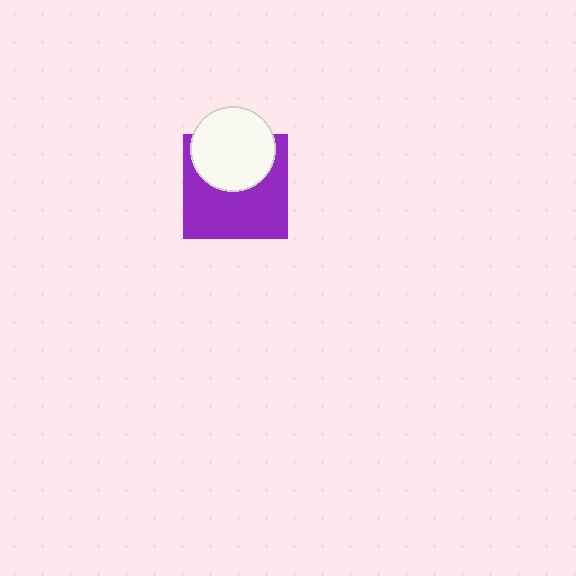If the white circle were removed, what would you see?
You would see the complete purple square.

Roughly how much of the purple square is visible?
About half of it is visible (roughly 62%).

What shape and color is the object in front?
The object in front is a white circle.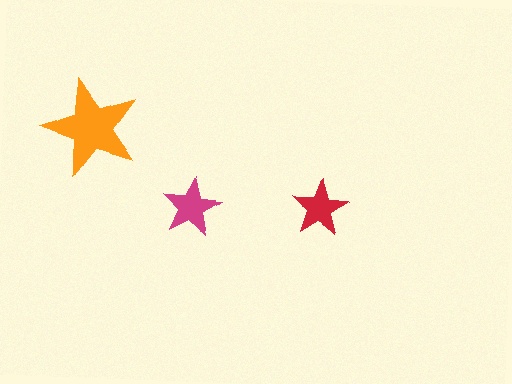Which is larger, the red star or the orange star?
The orange one.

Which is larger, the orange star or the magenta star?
The orange one.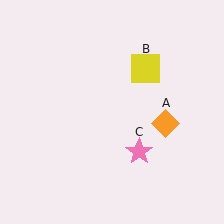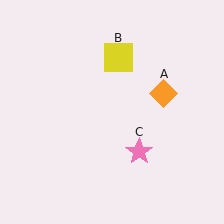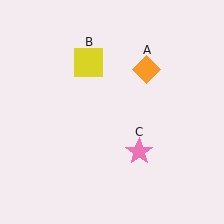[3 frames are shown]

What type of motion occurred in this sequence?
The orange diamond (object A), yellow square (object B) rotated counterclockwise around the center of the scene.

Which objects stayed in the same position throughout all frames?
Pink star (object C) remained stationary.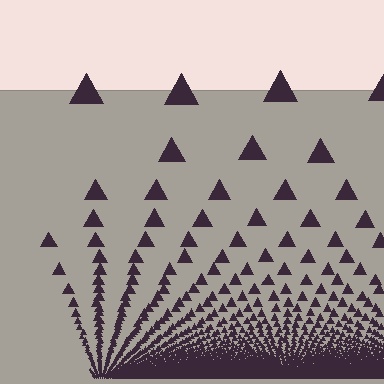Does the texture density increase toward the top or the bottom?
Density increases toward the bottom.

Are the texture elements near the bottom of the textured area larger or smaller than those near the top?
Smaller. The gradient is inverted — elements near the bottom are smaller and denser.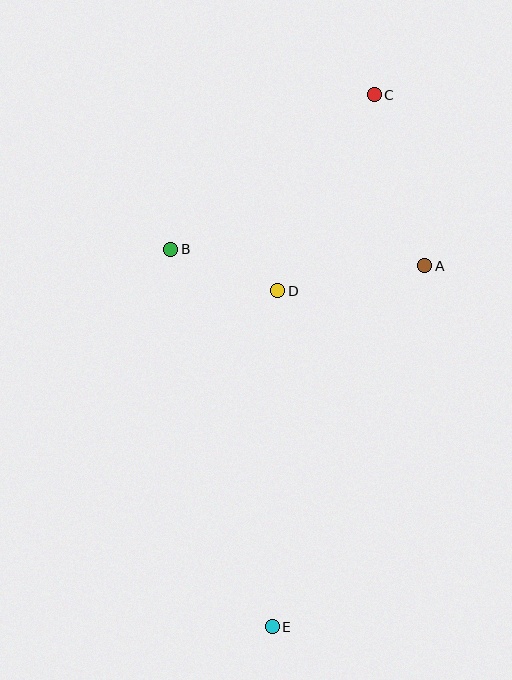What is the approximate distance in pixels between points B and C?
The distance between B and C is approximately 255 pixels.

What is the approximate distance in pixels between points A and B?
The distance between A and B is approximately 255 pixels.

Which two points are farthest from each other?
Points C and E are farthest from each other.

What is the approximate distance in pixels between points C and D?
The distance between C and D is approximately 218 pixels.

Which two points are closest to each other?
Points B and D are closest to each other.